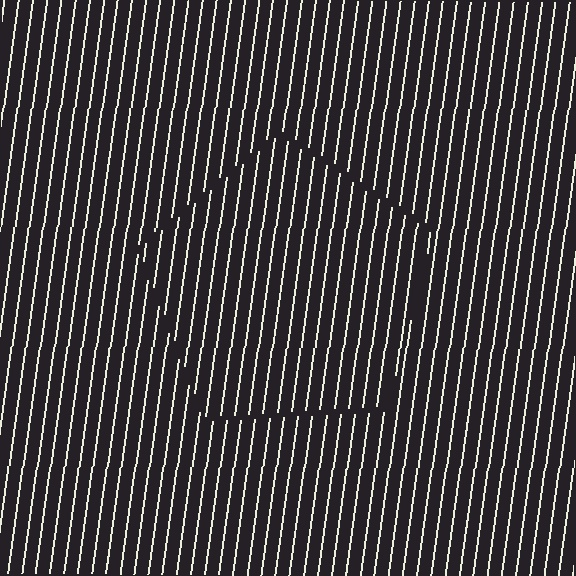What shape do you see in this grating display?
An illusory pentagon. The interior of the shape contains the same grating, shifted by half a period — the contour is defined by the phase discontinuity where line-ends from the inner and outer gratings abut.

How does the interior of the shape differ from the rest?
The interior of the shape contains the same grating, shifted by half a period — the contour is defined by the phase discontinuity where line-ends from the inner and outer gratings abut.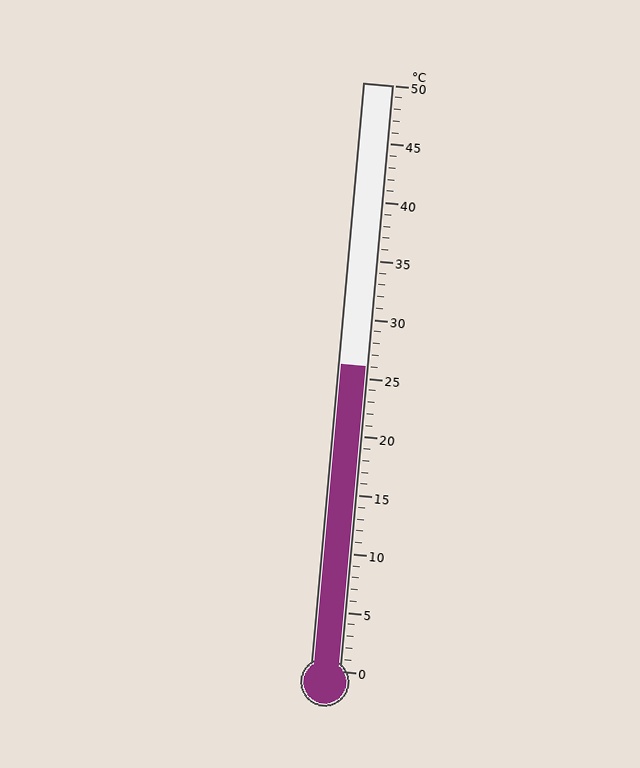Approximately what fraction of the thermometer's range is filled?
The thermometer is filled to approximately 50% of its range.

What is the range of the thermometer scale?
The thermometer scale ranges from 0°C to 50°C.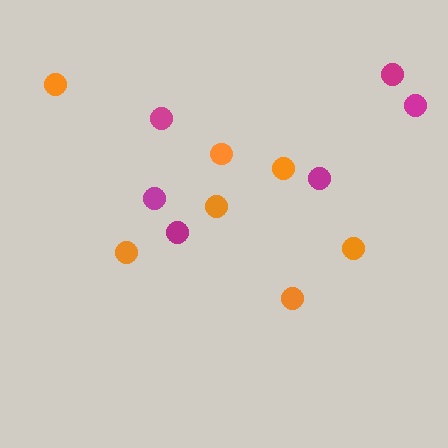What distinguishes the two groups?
There are 2 groups: one group of orange circles (7) and one group of magenta circles (6).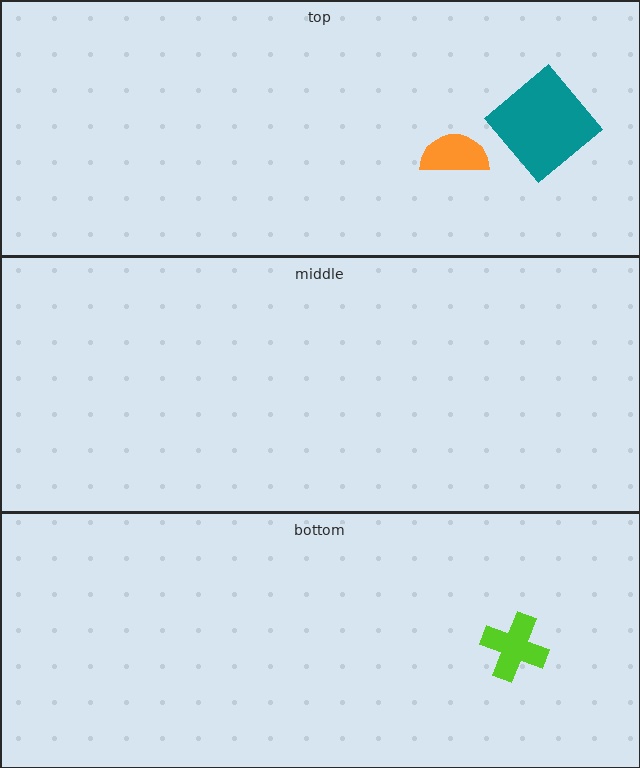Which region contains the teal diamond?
The top region.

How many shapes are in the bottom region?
1.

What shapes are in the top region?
The teal diamond, the orange semicircle.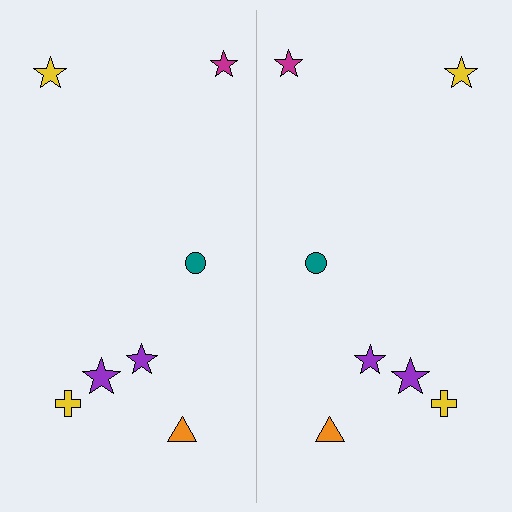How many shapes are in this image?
There are 14 shapes in this image.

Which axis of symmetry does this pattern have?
The pattern has a vertical axis of symmetry running through the center of the image.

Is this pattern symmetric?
Yes, this pattern has bilateral (reflection) symmetry.